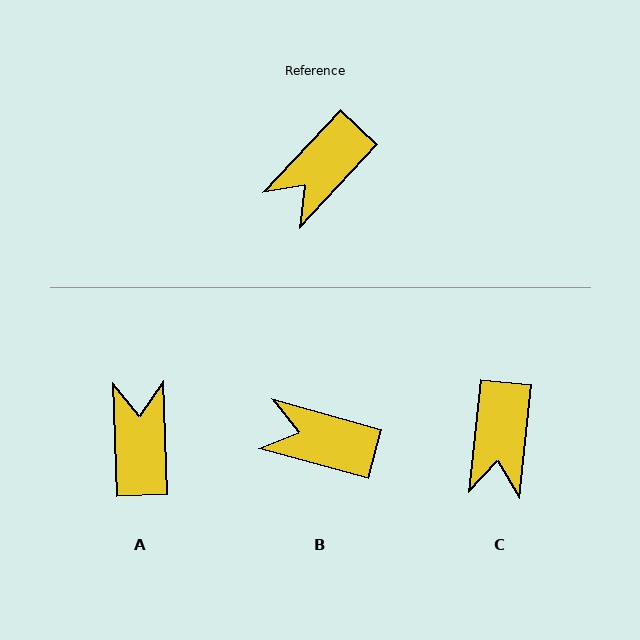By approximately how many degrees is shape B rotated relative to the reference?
Approximately 62 degrees clockwise.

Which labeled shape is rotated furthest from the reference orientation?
A, about 135 degrees away.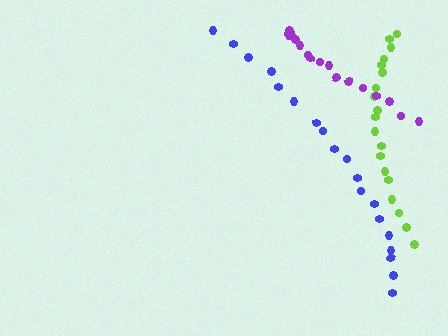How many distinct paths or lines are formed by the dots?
There are 3 distinct paths.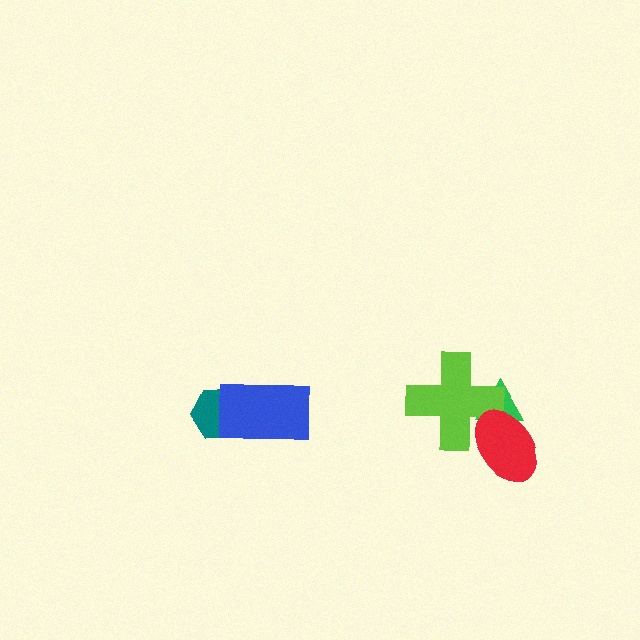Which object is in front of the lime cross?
The red ellipse is in front of the lime cross.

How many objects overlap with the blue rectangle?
1 object overlaps with the blue rectangle.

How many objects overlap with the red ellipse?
2 objects overlap with the red ellipse.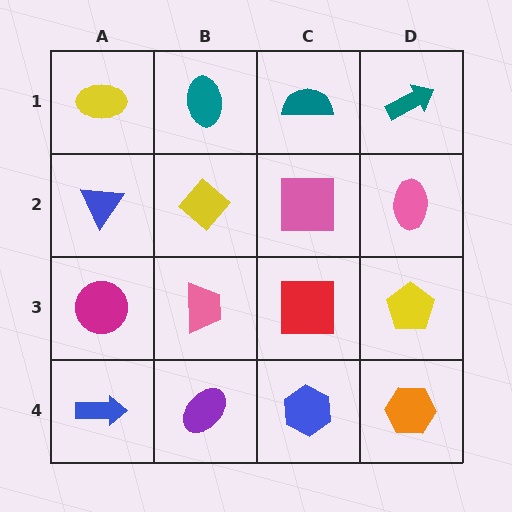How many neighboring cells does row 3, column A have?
3.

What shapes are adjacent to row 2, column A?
A yellow ellipse (row 1, column A), a magenta circle (row 3, column A), a yellow diamond (row 2, column B).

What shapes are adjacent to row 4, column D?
A yellow pentagon (row 3, column D), a blue hexagon (row 4, column C).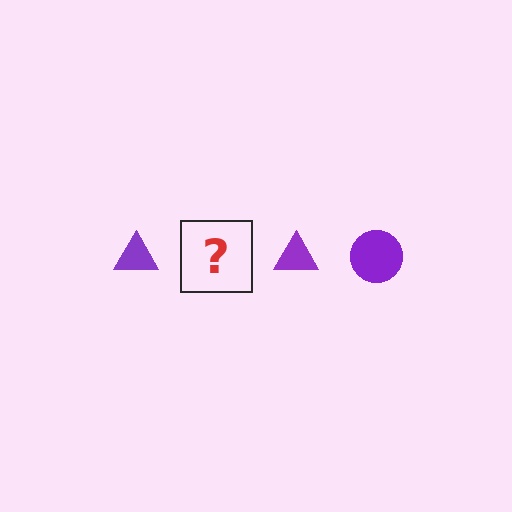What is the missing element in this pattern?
The missing element is a purple circle.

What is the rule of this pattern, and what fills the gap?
The rule is that the pattern cycles through triangle, circle shapes in purple. The gap should be filled with a purple circle.